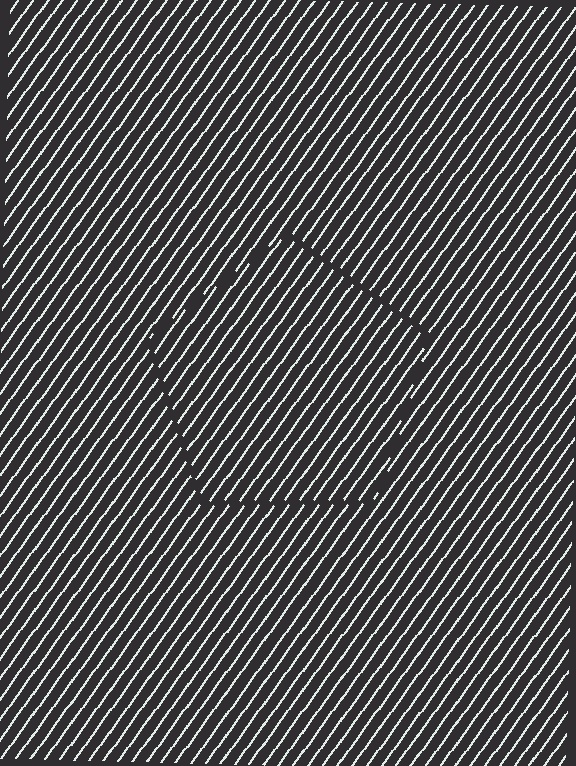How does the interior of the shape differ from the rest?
The interior of the shape contains the same grating, shifted by half a period — the contour is defined by the phase discontinuity where line-ends from the inner and outer gratings abut.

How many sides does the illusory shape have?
5 sides — the line-ends trace a pentagon.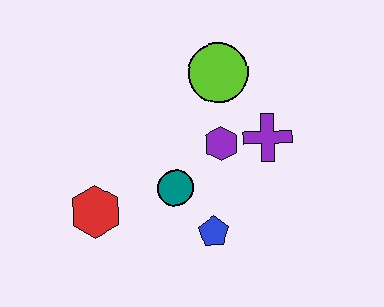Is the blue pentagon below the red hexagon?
Yes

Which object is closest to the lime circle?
The purple hexagon is closest to the lime circle.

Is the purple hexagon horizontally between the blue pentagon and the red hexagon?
No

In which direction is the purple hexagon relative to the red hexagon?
The purple hexagon is to the right of the red hexagon.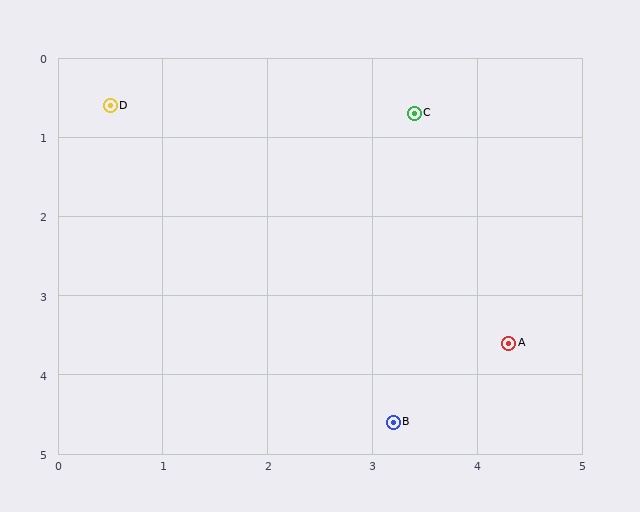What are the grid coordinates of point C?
Point C is at approximately (3.4, 0.7).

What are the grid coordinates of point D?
Point D is at approximately (0.5, 0.6).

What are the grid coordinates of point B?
Point B is at approximately (3.2, 4.6).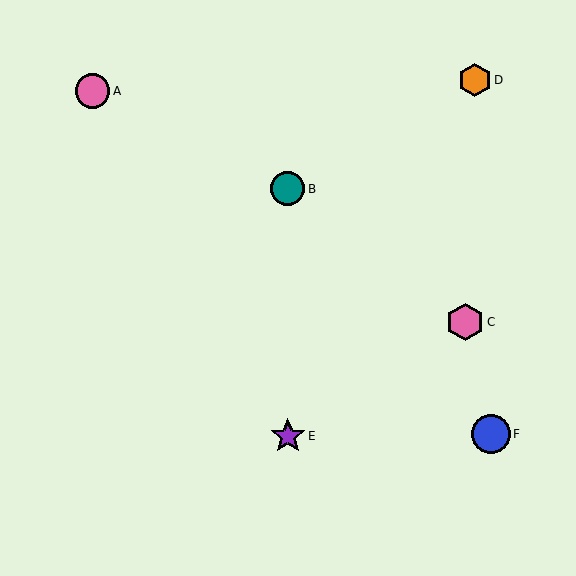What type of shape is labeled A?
Shape A is a pink circle.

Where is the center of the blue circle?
The center of the blue circle is at (491, 434).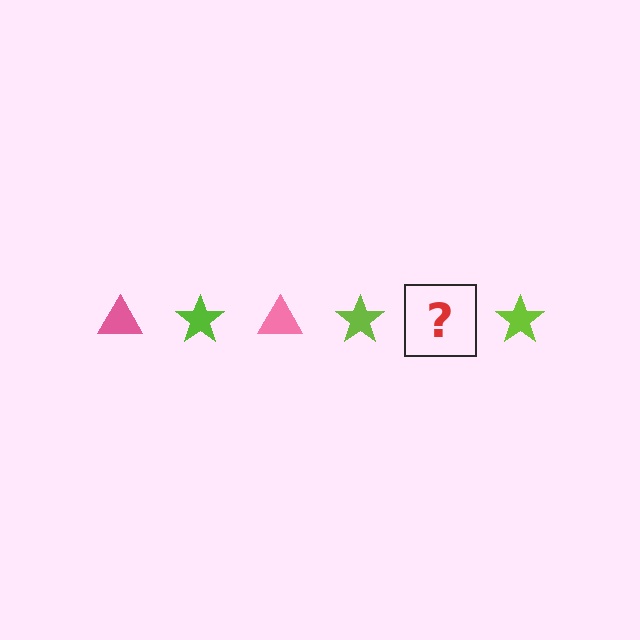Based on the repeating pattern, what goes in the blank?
The blank should be a pink triangle.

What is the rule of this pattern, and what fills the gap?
The rule is that the pattern alternates between pink triangle and lime star. The gap should be filled with a pink triangle.